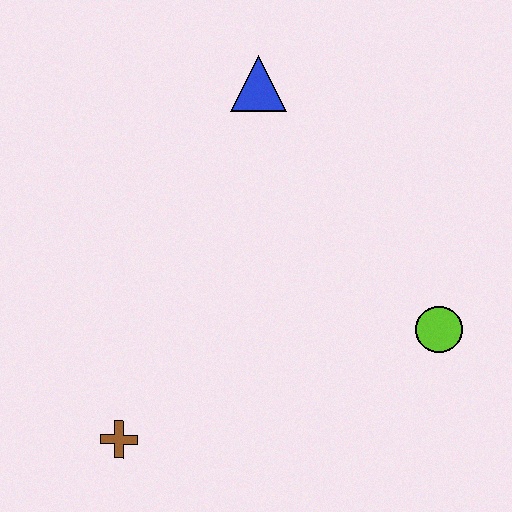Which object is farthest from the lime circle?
The brown cross is farthest from the lime circle.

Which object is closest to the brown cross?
The lime circle is closest to the brown cross.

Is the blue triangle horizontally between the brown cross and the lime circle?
Yes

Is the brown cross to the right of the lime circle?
No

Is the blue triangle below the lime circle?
No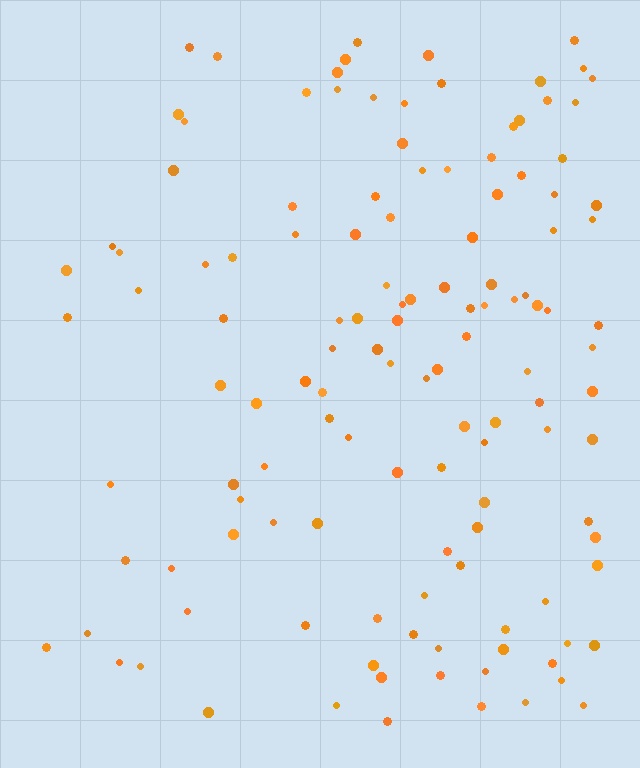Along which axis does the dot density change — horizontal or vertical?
Horizontal.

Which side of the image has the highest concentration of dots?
The right.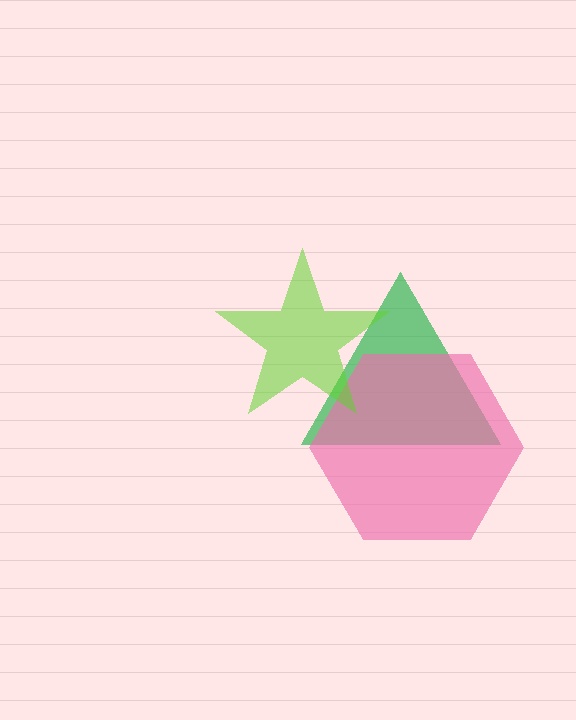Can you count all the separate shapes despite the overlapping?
Yes, there are 3 separate shapes.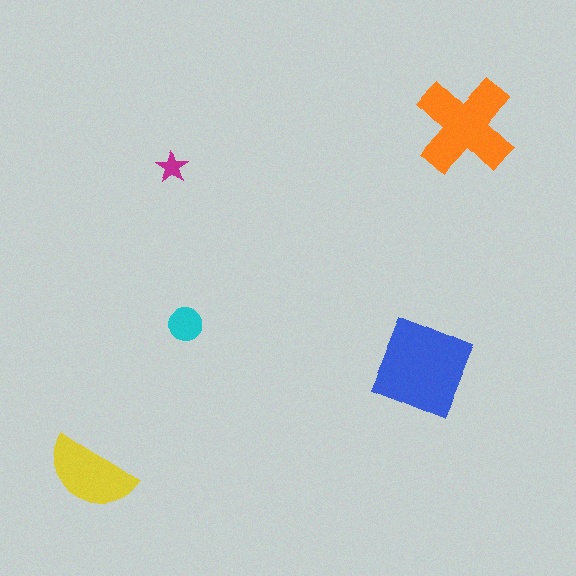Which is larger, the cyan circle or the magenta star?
The cyan circle.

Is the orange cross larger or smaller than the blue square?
Smaller.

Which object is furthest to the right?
The orange cross is rightmost.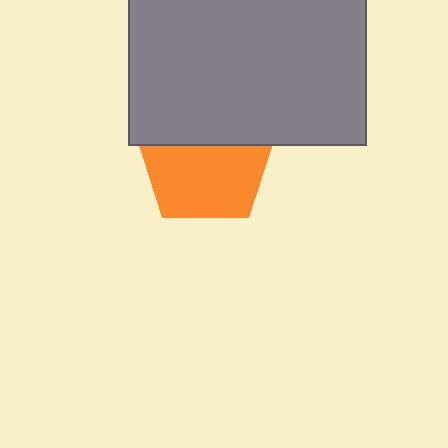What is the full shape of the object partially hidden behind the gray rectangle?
The partially hidden object is an orange pentagon.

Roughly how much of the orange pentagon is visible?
About half of it is visible (roughly 62%).